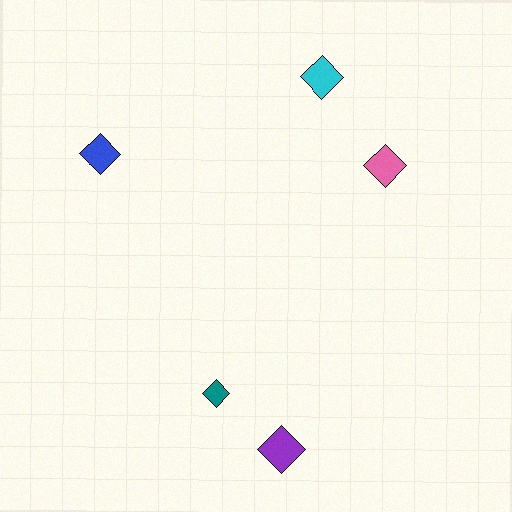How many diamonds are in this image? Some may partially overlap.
There are 5 diamonds.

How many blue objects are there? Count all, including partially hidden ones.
There is 1 blue object.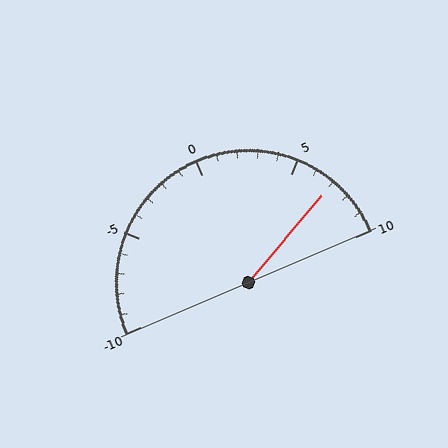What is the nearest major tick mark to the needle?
The nearest major tick mark is 5.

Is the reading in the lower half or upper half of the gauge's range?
The reading is in the upper half of the range (-10 to 10).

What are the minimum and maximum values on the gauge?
The gauge ranges from -10 to 10.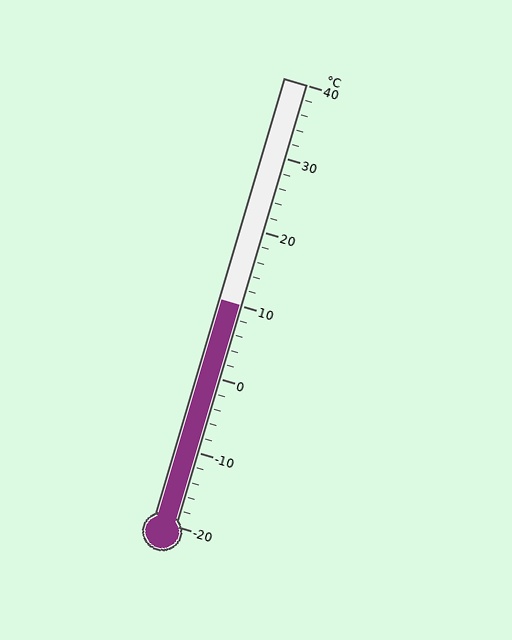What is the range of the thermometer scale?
The thermometer scale ranges from -20°C to 40°C.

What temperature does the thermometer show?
The thermometer shows approximately 10°C.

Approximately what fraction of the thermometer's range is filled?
The thermometer is filled to approximately 50% of its range.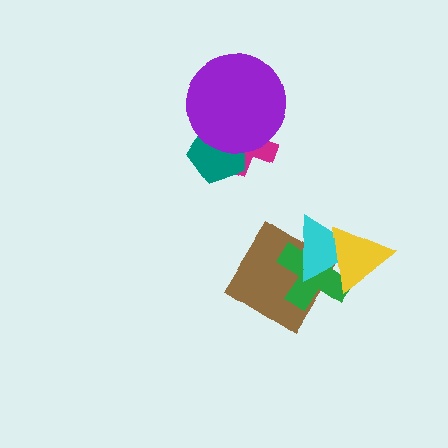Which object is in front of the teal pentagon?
The purple circle is in front of the teal pentagon.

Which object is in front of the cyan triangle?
The yellow triangle is in front of the cyan triangle.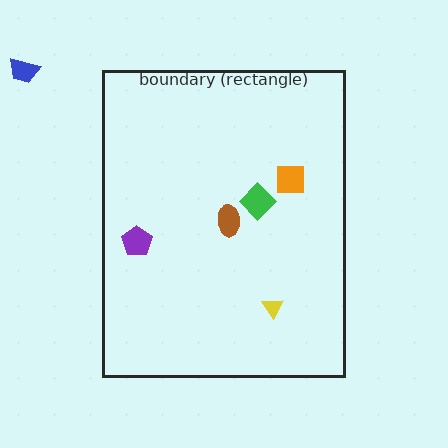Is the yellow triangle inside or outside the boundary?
Inside.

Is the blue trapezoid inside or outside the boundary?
Outside.